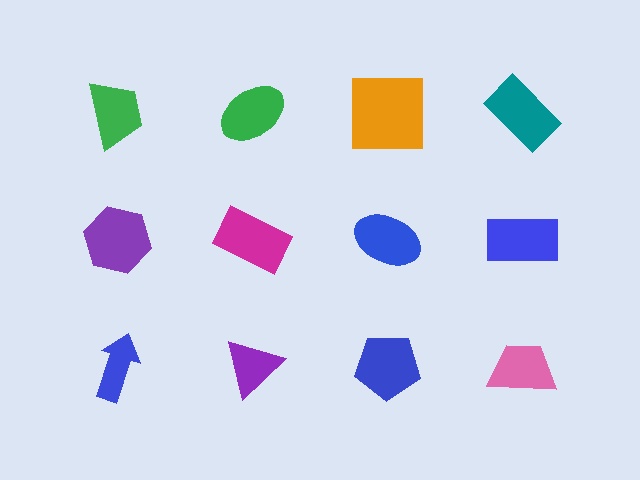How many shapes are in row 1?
4 shapes.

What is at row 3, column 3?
A blue pentagon.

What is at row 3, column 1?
A blue arrow.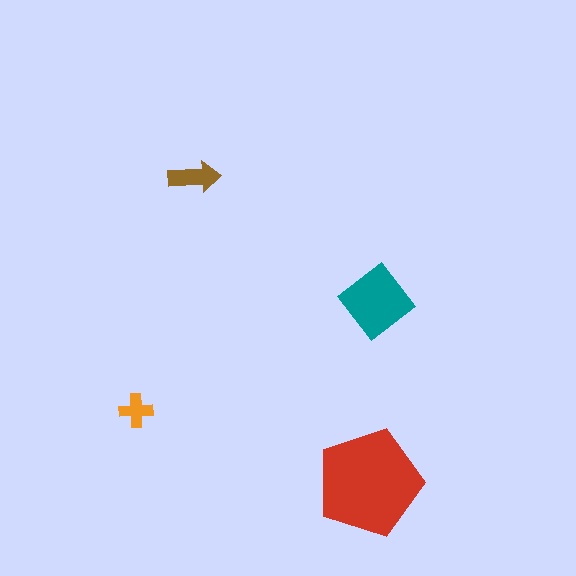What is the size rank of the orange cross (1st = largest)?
4th.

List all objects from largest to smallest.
The red pentagon, the teal diamond, the brown arrow, the orange cross.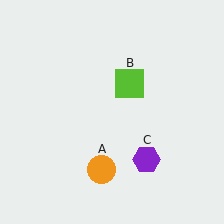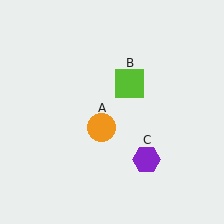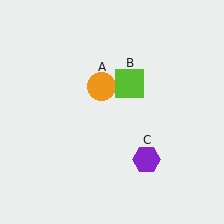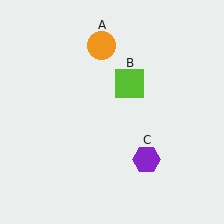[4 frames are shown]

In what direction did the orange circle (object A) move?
The orange circle (object A) moved up.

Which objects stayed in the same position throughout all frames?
Lime square (object B) and purple hexagon (object C) remained stationary.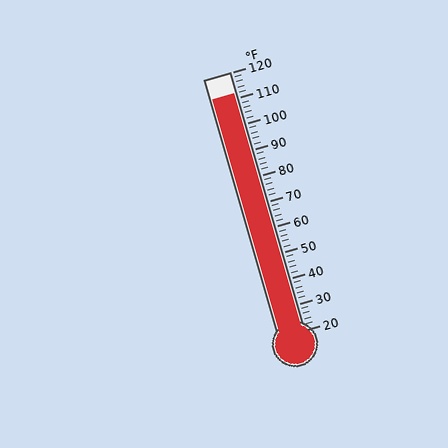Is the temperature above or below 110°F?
The temperature is above 110°F.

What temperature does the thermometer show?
The thermometer shows approximately 112°F.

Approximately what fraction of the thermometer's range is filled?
The thermometer is filled to approximately 90% of its range.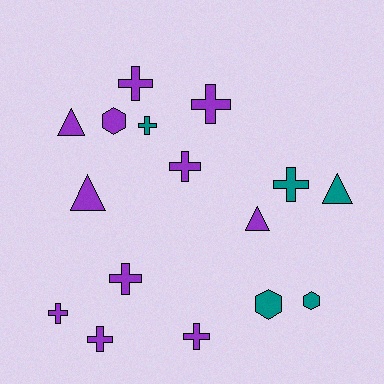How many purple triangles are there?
There are 3 purple triangles.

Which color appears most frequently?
Purple, with 11 objects.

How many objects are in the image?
There are 16 objects.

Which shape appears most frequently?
Cross, with 9 objects.